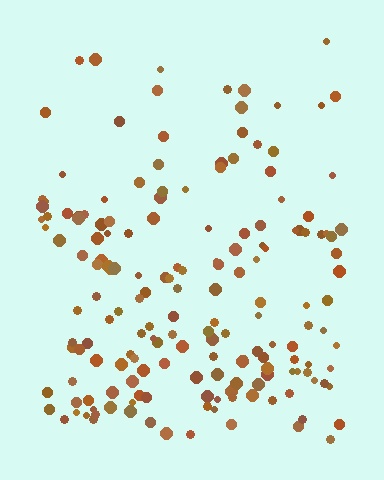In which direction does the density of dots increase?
From top to bottom, with the bottom side densest.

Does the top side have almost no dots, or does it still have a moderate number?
Still a moderate number, just noticeably fewer than the bottom.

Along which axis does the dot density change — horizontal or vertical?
Vertical.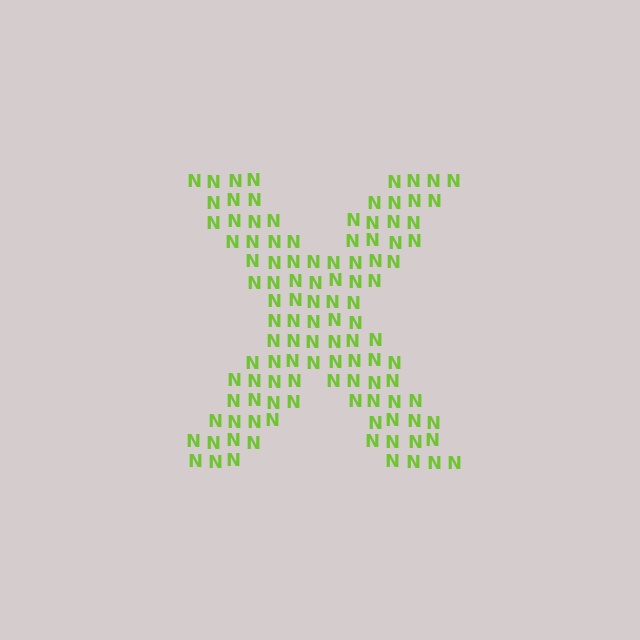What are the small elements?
The small elements are letter N's.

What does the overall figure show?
The overall figure shows the letter X.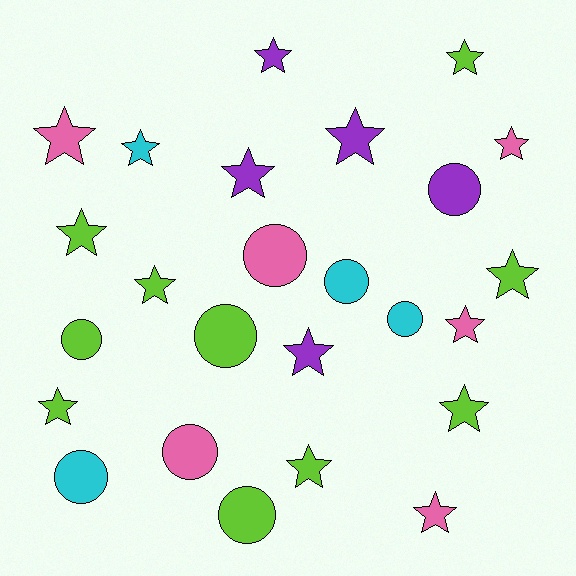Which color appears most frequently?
Lime, with 10 objects.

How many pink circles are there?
There are 2 pink circles.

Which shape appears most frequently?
Star, with 16 objects.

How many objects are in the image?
There are 25 objects.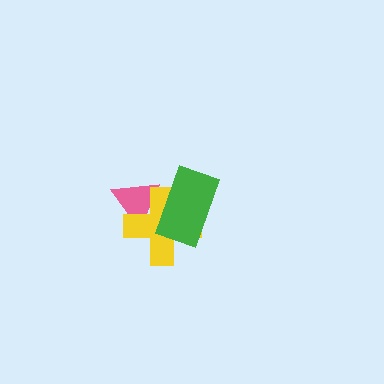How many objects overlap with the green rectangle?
2 objects overlap with the green rectangle.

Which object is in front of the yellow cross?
The green rectangle is in front of the yellow cross.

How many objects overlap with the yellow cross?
2 objects overlap with the yellow cross.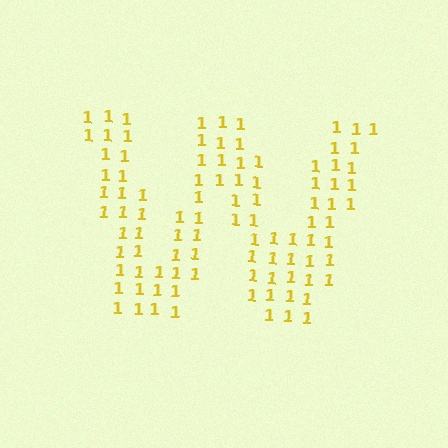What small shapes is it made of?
It is made of small digit 1's.